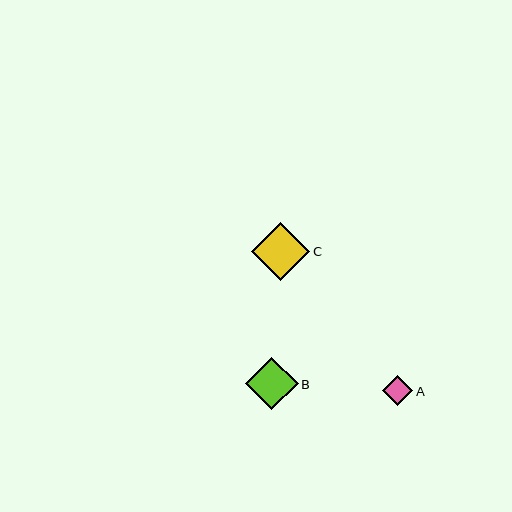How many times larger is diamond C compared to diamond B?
Diamond C is approximately 1.1 times the size of diamond B.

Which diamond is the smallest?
Diamond A is the smallest with a size of approximately 30 pixels.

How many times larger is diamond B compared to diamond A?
Diamond B is approximately 1.8 times the size of diamond A.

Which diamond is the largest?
Diamond C is the largest with a size of approximately 58 pixels.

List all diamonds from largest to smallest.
From largest to smallest: C, B, A.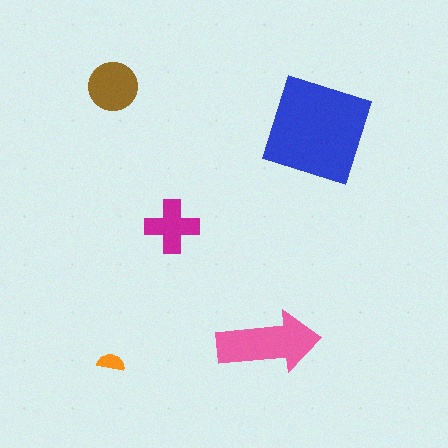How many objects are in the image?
There are 5 objects in the image.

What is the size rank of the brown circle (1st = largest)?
3rd.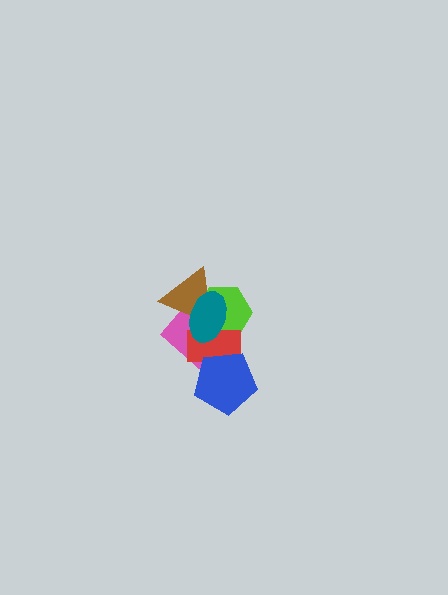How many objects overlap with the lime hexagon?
4 objects overlap with the lime hexagon.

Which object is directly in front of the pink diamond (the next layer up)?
The lime hexagon is directly in front of the pink diamond.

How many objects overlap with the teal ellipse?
4 objects overlap with the teal ellipse.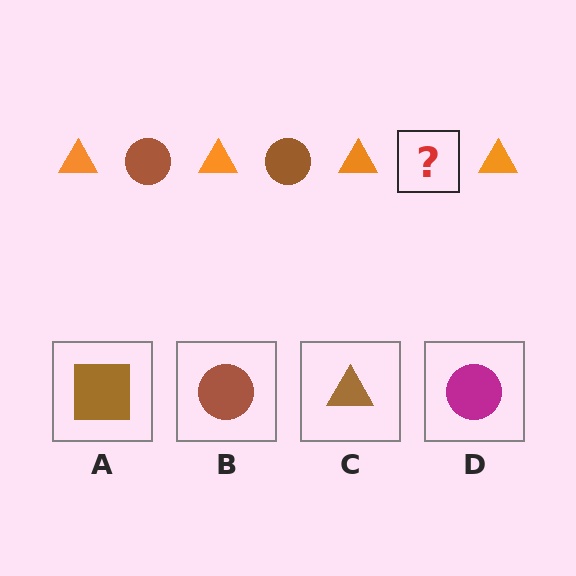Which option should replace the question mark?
Option B.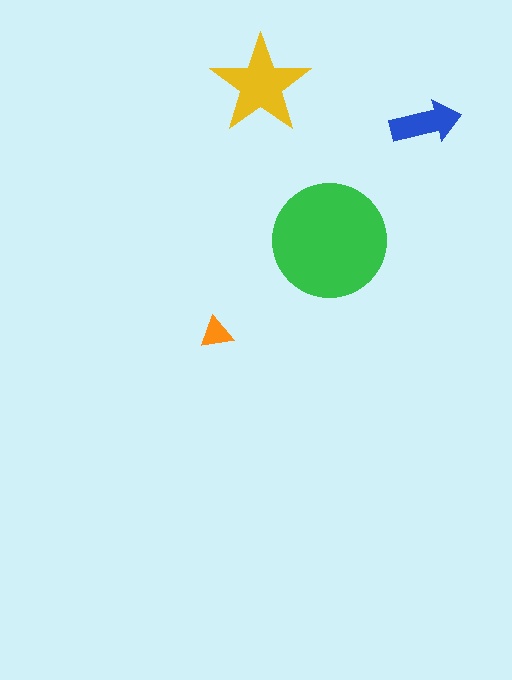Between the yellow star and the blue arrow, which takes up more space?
The yellow star.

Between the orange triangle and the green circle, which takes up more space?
The green circle.